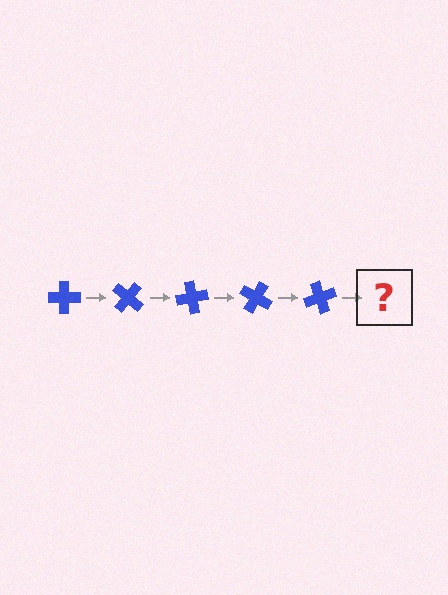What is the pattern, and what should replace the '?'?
The pattern is that the cross rotates 40 degrees each step. The '?' should be a blue cross rotated 200 degrees.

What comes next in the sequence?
The next element should be a blue cross rotated 200 degrees.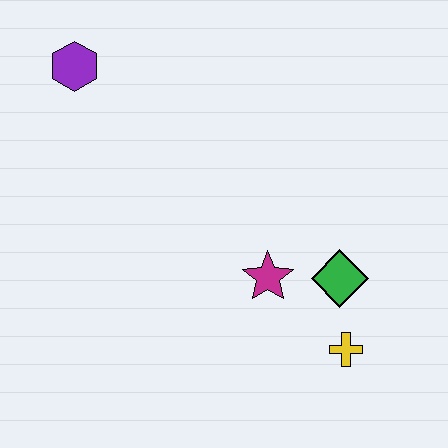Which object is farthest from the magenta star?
The purple hexagon is farthest from the magenta star.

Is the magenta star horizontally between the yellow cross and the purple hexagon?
Yes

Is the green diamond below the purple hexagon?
Yes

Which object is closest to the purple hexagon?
The magenta star is closest to the purple hexagon.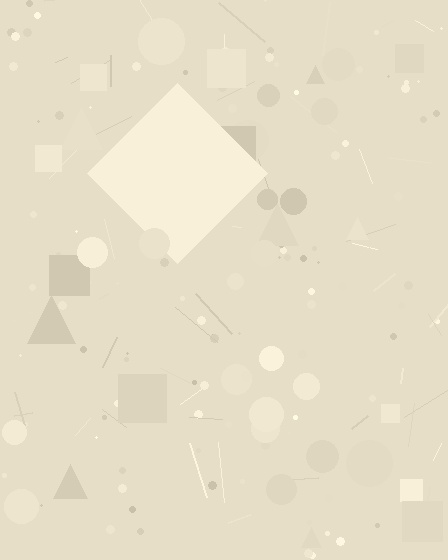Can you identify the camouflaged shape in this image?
The camouflaged shape is a diamond.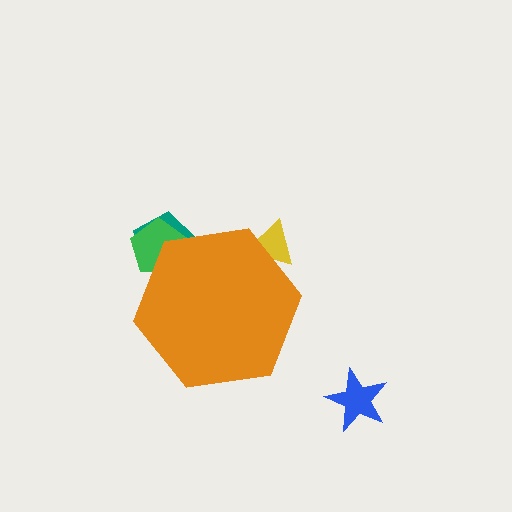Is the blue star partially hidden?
No, the blue star is fully visible.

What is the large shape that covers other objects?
An orange hexagon.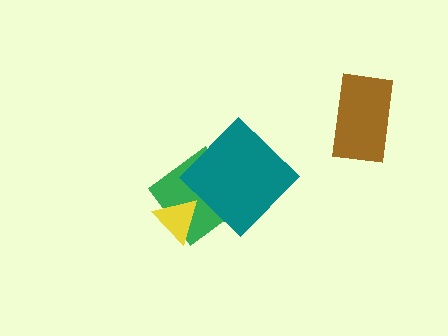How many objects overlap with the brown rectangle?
0 objects overlap with the brown rectangle.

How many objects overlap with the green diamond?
2 objects overlap with the green diamond.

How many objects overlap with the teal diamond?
1 object overlaps with the teal diamond.